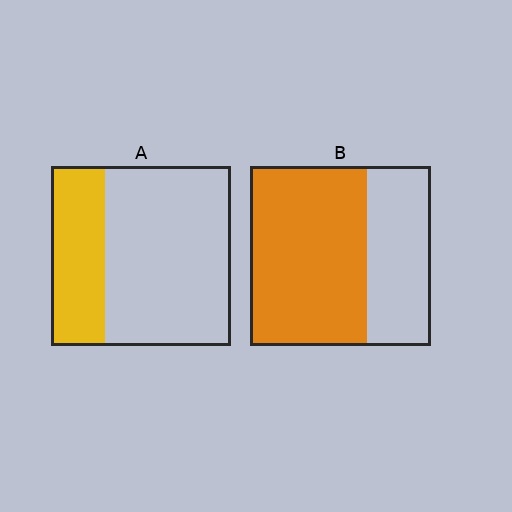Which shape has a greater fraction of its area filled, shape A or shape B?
Shape B.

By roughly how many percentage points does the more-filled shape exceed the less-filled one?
By roughly 35 percentage points (B over A).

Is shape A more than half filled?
No.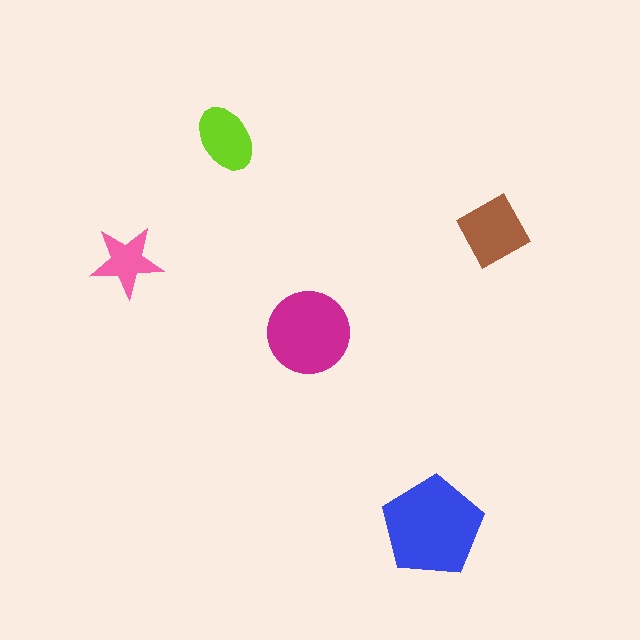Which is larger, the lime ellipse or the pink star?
The lime ellipse.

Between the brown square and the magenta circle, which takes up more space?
The magenta circle.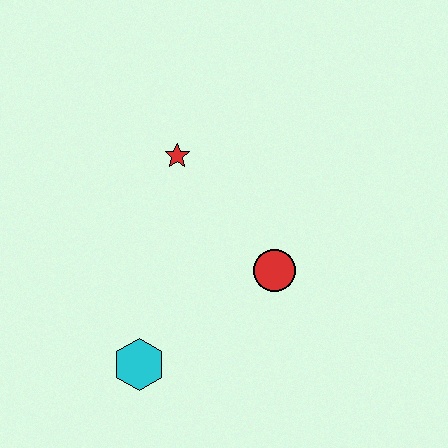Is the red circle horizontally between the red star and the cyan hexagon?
No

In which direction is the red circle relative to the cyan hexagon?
The red circle is to the right of the cyan hexagon.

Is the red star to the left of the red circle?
Yes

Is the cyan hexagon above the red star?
No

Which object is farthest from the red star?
The cyan hexagon is farthest from the red star.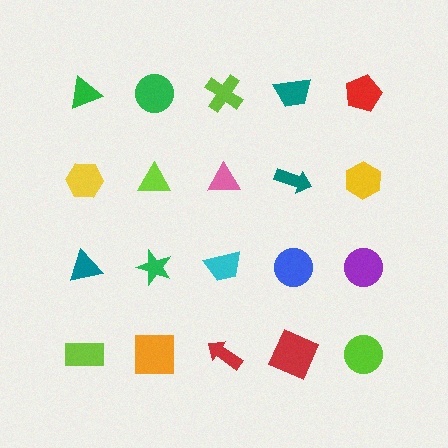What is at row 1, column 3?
A lime cross.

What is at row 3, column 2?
A green star.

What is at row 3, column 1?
A teal triangle.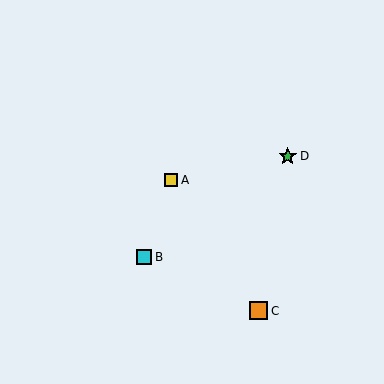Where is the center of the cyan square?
The center of the cyan square is at (144, 257).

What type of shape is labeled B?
Shape B is a cyan square.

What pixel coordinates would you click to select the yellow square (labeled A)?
Click at (171, 180) to select the yellow square A.